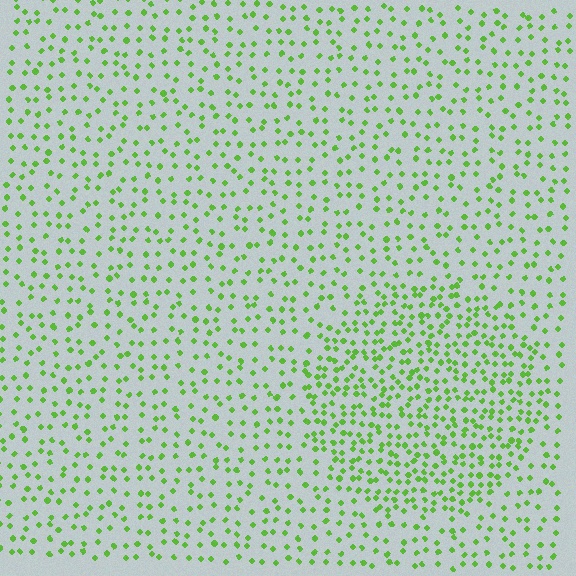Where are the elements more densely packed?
The elements are more densely packed inside the circle boundary.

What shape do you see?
I see a circle.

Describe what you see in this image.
The image contains small lime elements arranged at two different densities. A circle-shaped region is visible where the elements are more densely packed than the surrounding area.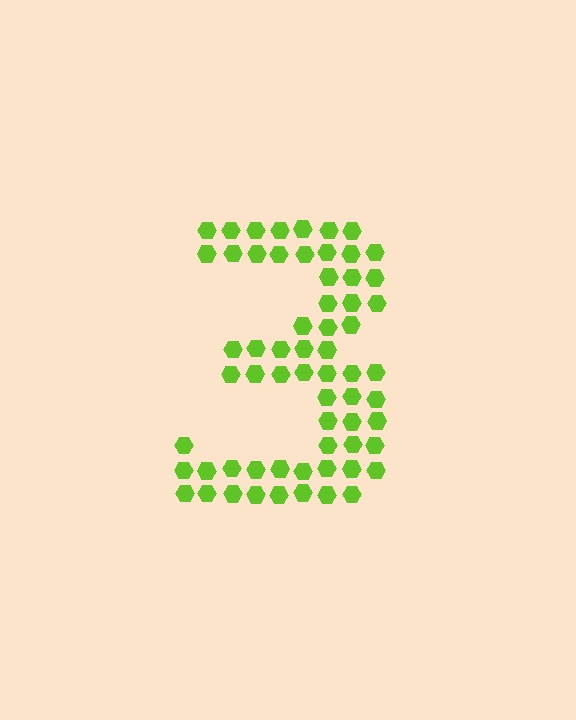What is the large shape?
The large shape is the digit 3.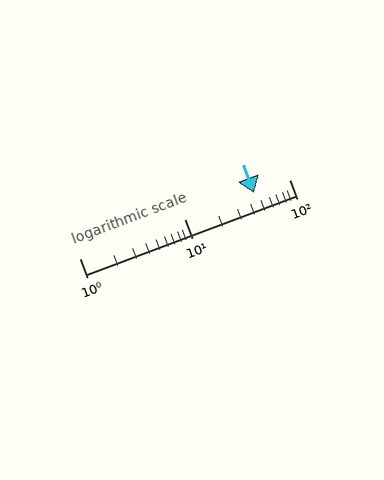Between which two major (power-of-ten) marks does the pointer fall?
The pointer is between 10 and 100.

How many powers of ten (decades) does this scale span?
The scale spans 2 decades, from 1 to 100.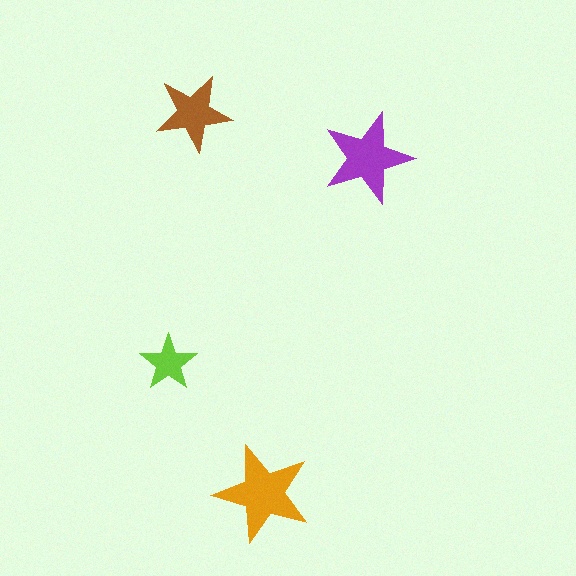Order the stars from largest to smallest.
the orange one, the purple one, the brown one, the lime one.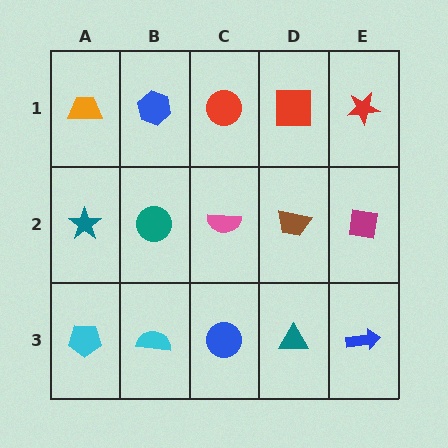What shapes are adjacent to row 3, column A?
A teal star (row 2, column A), a cyan semicircle (row 3, column B).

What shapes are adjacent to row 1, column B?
A teal circle (row 2, column B), an orange trapezoid (row 1, column A), a red circle (row 1, column C).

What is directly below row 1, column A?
A teal star.